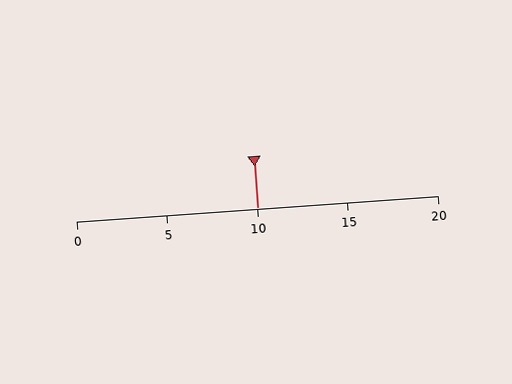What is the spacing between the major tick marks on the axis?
The major ticks are spaced 5 apart.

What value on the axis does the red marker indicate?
The marker indicates approximately 10.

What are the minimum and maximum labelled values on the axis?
The axis runs from 0 to 20.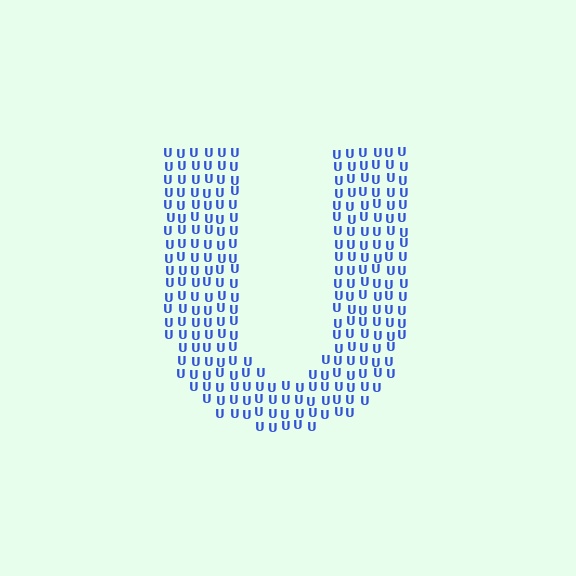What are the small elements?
The small elements are letter U's.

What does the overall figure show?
The overall figure shows the letter U.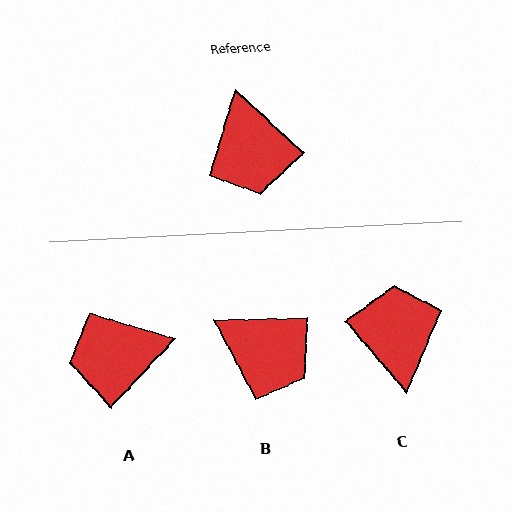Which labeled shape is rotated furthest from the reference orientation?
C, about 173 degrees away.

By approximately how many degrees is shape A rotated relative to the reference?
Approximately 90 degrees clockwise.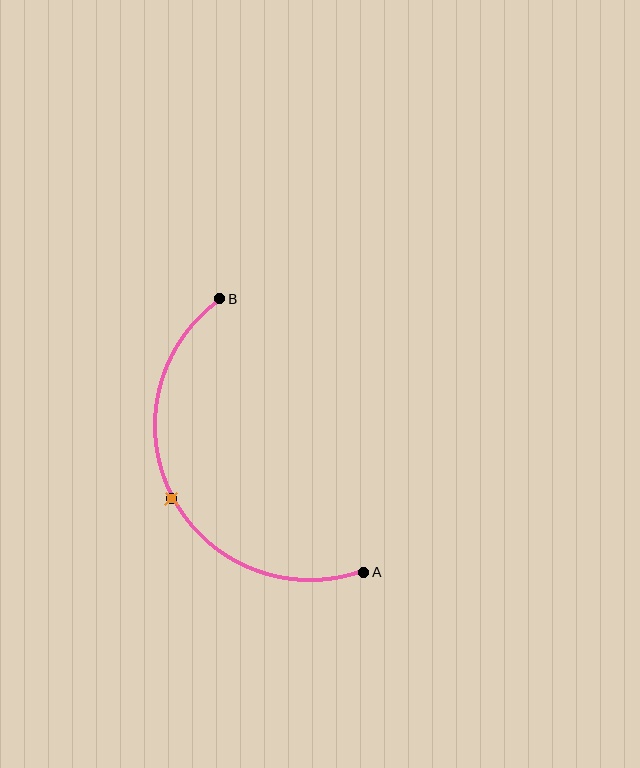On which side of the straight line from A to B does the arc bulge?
The arc bulges to the left of the straight line connecting A and B.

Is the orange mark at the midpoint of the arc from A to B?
Yes. The orange mark lies on the arc at equal arc-length from both A and B — it is the arc midpoint.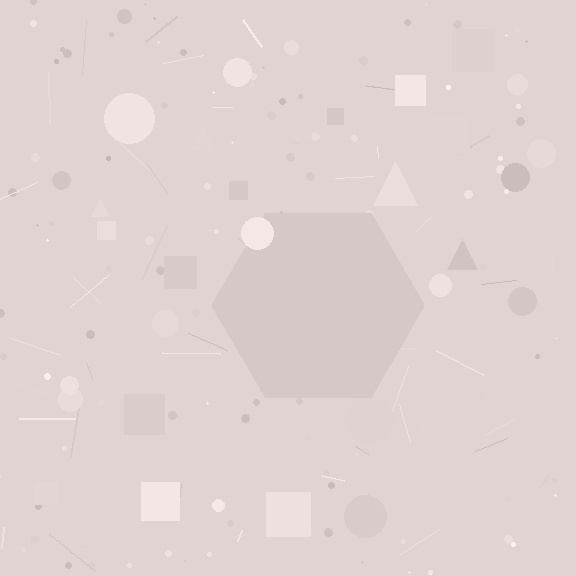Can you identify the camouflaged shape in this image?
The camouflaged shape is a hexagon.